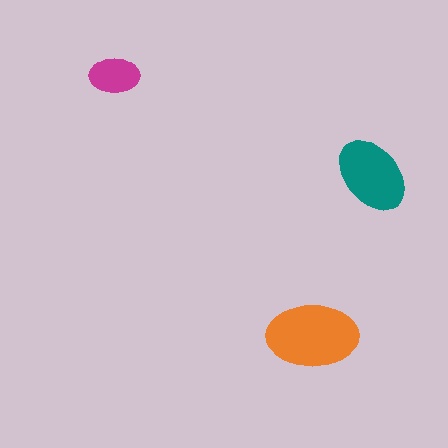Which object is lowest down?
The orange ellipse is bottommost.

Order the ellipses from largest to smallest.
the orange one, the teal one, the magenta one.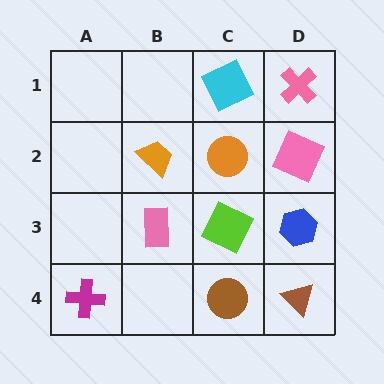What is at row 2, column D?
A pink square.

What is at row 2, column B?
An orange trapezoid.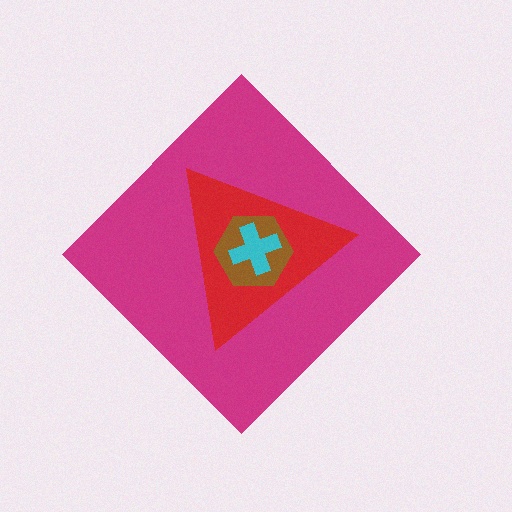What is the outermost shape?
The magenta diamond.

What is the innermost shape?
The cyan cross.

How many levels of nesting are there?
4.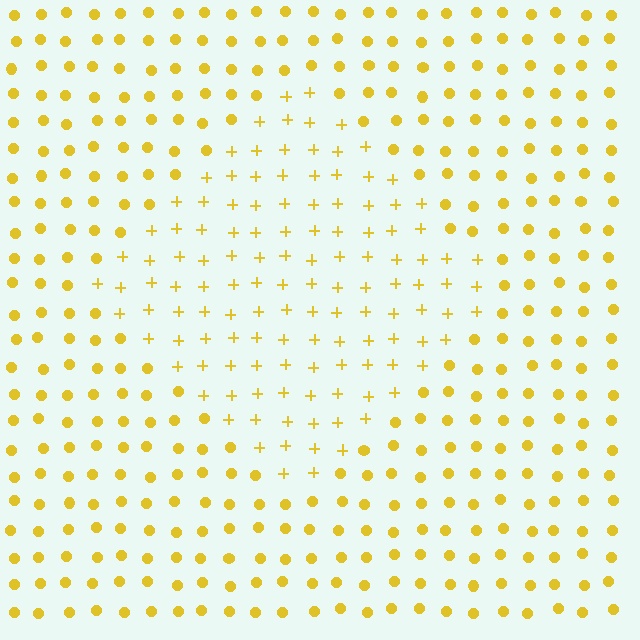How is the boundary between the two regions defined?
The boundary is defined by a change in element shape: plus signs inside vs. circles outside. All elements share the same color and spacing.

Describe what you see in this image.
The image is filled with small yellow elements arranged in a uniform grid. A diamond-shaped region contains plus signs, while the surrounding area contains circles. The boundary is defined purely by the change in element shape.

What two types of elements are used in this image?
The image uses plus signs inside the diamond region and circles outside it.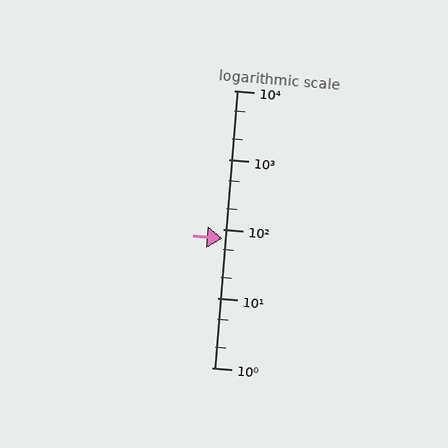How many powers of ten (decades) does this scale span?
The scale spans 4 decades, from 1 to 10000.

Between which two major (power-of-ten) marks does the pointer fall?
The pointer is between 10 and 100.